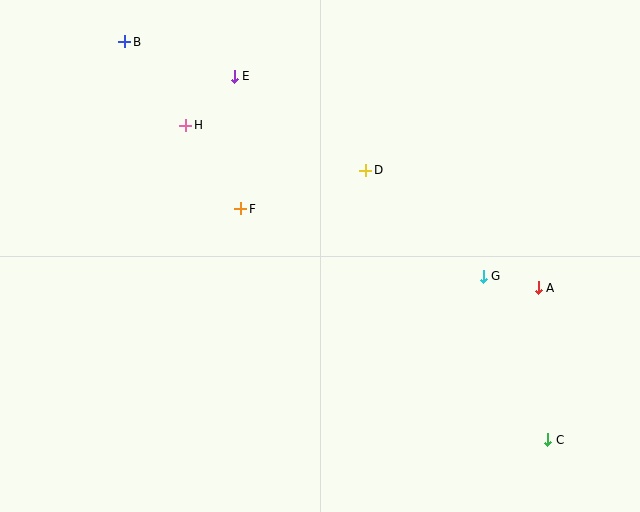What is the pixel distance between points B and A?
The distance between B and A is 481 pixels.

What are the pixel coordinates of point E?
Point E is at (234, 76).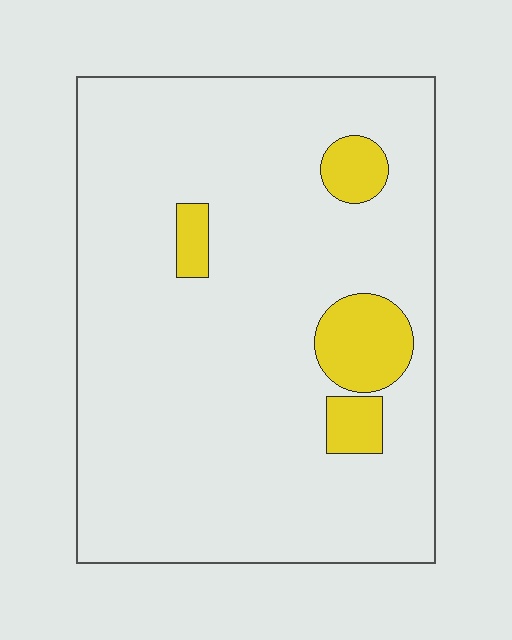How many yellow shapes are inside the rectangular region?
4.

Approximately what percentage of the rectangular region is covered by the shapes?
Approximately 10%.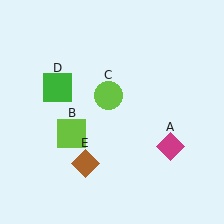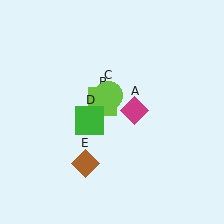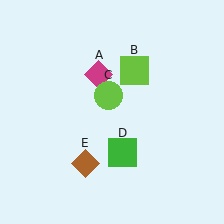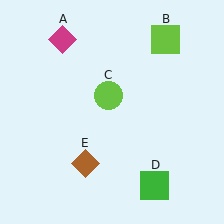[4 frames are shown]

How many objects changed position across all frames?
3 objects changed position: magenta diamond (object A), lime square (object B), green square (object D).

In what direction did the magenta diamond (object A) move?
The magenta diamond (object A) moved up and to the left.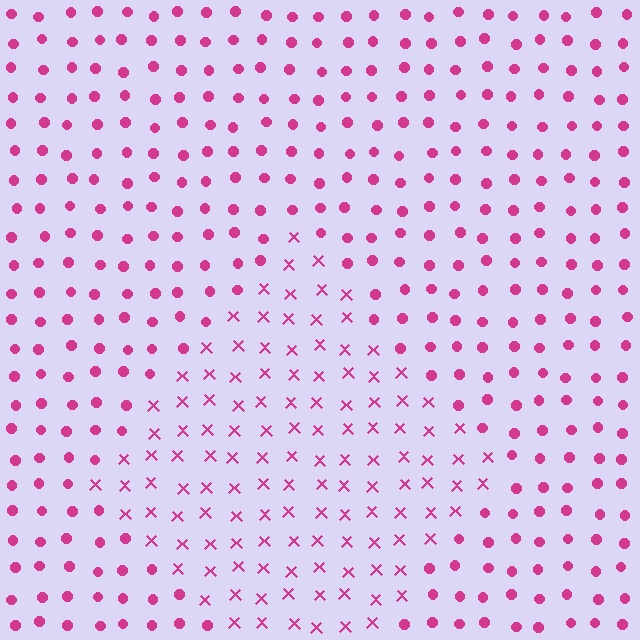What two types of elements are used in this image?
The image uses X marks inside the diamond region and circles outside it.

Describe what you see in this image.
The image is filled with small magenta elements arranged in a uniform grid. A diamond-shaped region contains X marks, while the surrounding area contains circles. The boundary is defined purely by the change in element shape.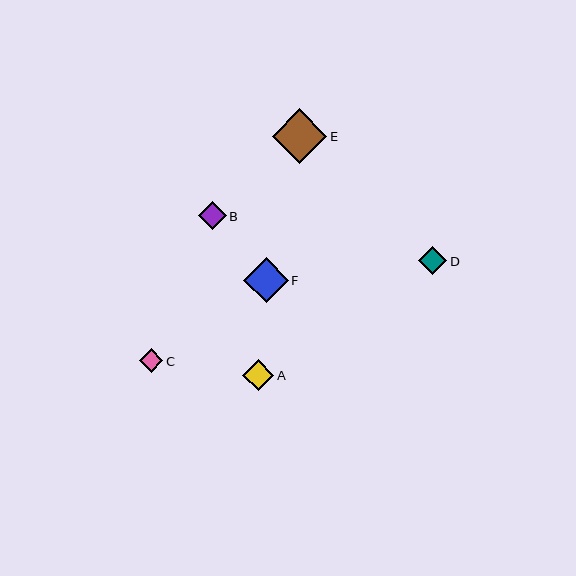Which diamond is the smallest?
Diamond C is the smallest with a size of approximately 24 pixels.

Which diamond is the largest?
Diamond E is the largest with a size of approximately 55 pixels.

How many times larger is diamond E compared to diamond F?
Diamond E is approximately 1.2 times the size of diamond F.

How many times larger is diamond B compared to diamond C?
Diamond B is approximately 1.2 times the size of diamond C.